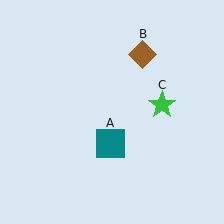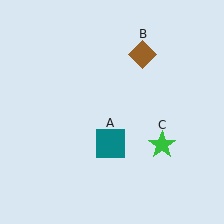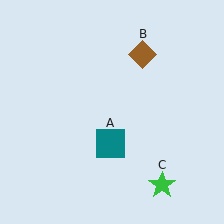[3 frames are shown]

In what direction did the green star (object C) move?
The green star (object C) moved down.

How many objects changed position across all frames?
1 object changed position: green star (object C).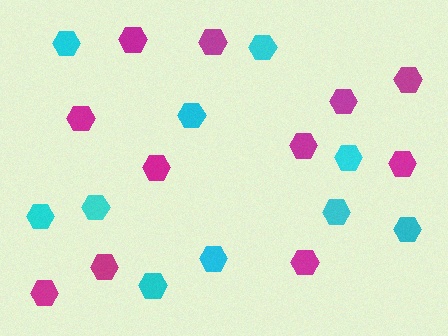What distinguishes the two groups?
There are 2 groups: one group of cyan hexagons (10) and one group of magenta hexagons (11).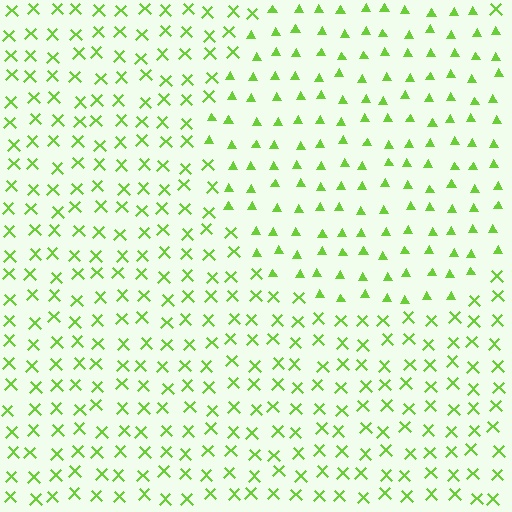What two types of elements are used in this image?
The image uses triangles inside the circle region and X marks outside it.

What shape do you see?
I see a circle.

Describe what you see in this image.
The image is filled with small lime elements arranged in a uniform grid. A circle-shaped region contains triangles, while the surrounding area contains X marks. The boundary is defined purely by the change in element shape.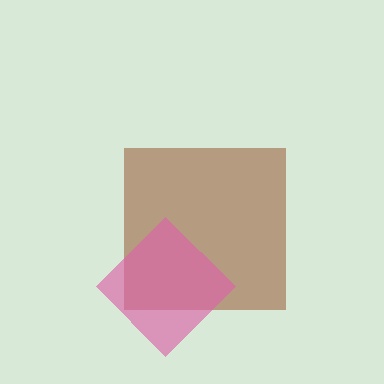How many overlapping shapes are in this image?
There are 2 overlapping shapes in the image.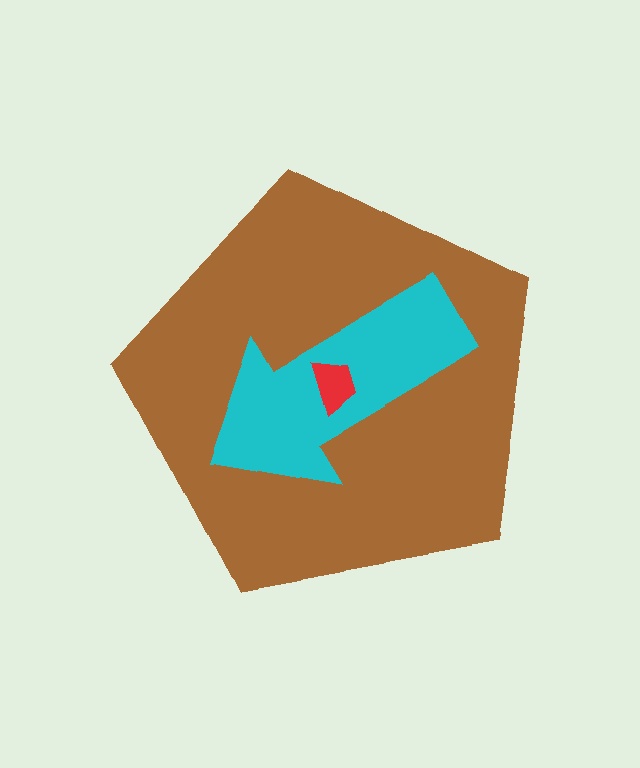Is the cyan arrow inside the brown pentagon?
Yes.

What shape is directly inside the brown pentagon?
The cyan arrow.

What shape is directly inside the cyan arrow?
The red trapezoid.